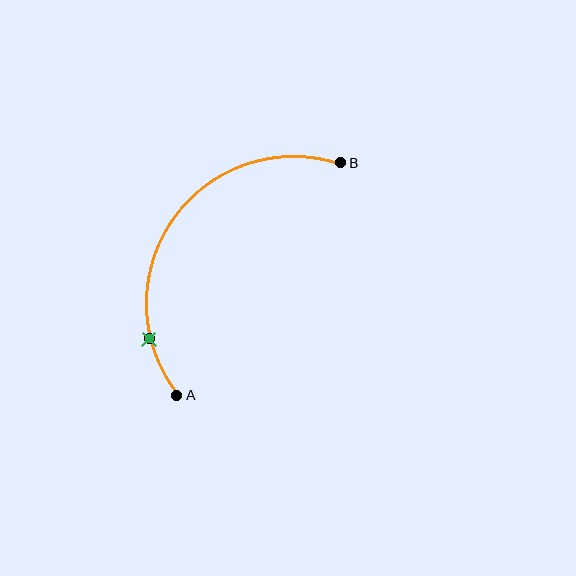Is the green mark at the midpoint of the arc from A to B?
No. The green mark lies on the arc but is closer to endpoint A. The arc midpoint would be at the point on the curve equidistant along the arc from both A and B.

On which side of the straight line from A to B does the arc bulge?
The arc bulges above and to the left of the straight line connecting A and B.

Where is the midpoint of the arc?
The arc midpoint is the point on the curve farthest from the straight line joining A and B. It sits above and to the left of that line.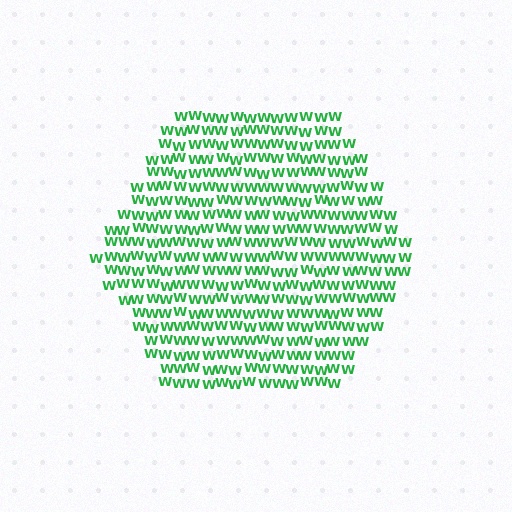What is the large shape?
The large shape is a hexagon.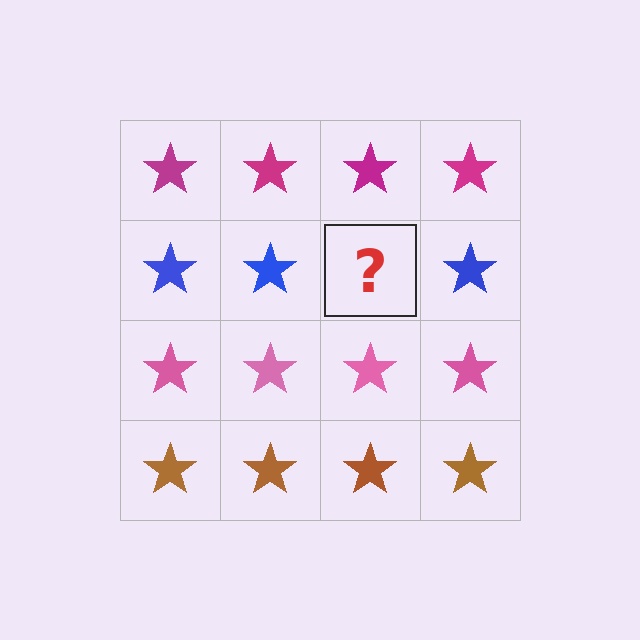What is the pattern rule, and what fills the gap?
The rule is that each row has a consistent color. The gap should be filled with a blue star.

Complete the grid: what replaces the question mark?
The question mark should be replaced with a blue star.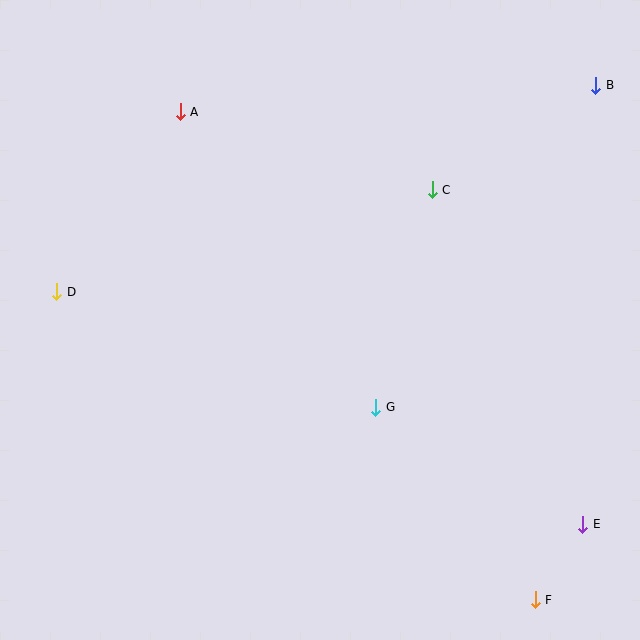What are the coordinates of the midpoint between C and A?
The midpoint between C and A is at (306, 151).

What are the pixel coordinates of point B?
Point B is at (596, 85).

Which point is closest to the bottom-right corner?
Point F is closest to the bottom-right corner.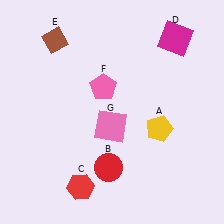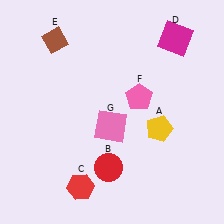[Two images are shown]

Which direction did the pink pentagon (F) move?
The pink pentagon (F) moved right.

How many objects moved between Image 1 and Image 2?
1 object moved between the two images.